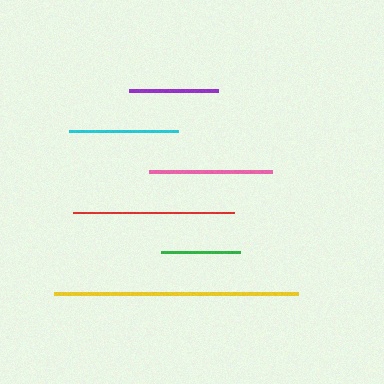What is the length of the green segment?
The green segment is approximately 79 pixels long.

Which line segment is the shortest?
The green line is the shortest at approximately 79 pixels.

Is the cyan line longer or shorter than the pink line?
The pink line is longer than the cyan line.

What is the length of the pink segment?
The pink segment is approximately 123 pixels long.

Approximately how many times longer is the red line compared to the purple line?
The red line is approximately 1.8 times the length of the purple line.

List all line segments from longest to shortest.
From longest to shortest: yellow, red, pink, cyan, purple, green.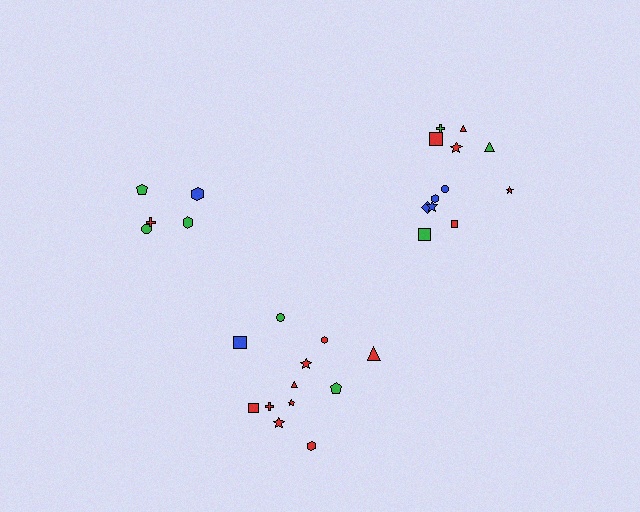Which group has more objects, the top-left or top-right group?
The top-right group.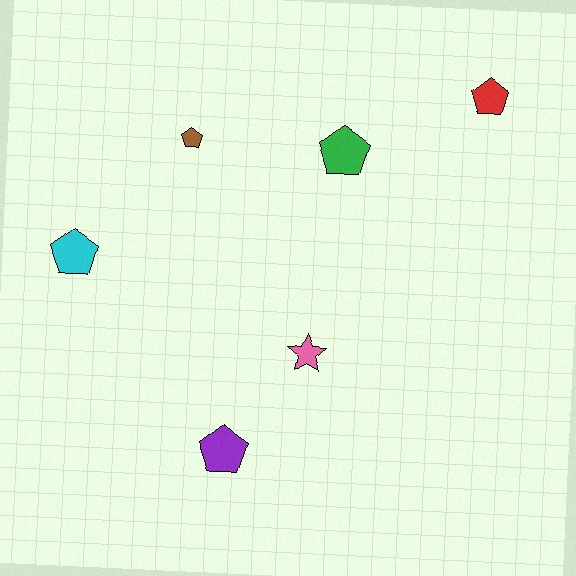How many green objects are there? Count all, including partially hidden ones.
There is 1 green object.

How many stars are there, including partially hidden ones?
There is 1 star.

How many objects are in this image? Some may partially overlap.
There are 6 objects.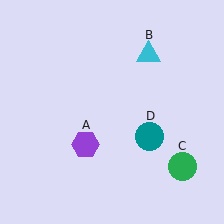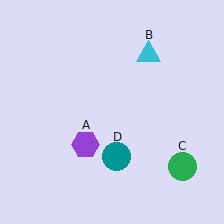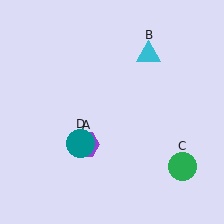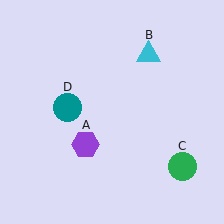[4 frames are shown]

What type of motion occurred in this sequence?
The teal circle (object D) rotated clockwise around the center of the scene.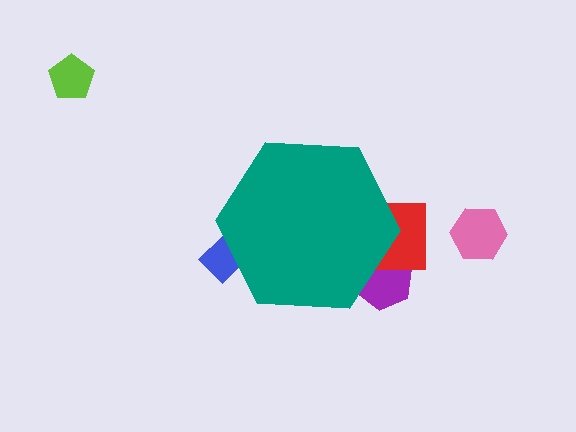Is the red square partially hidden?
Yes, the red square is partially hidden behind the teal hexagon.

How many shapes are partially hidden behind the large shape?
3 shapes are partially hidden.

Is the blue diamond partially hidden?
Yes, the blue diamond is partially hidden behind the teal hexagon.